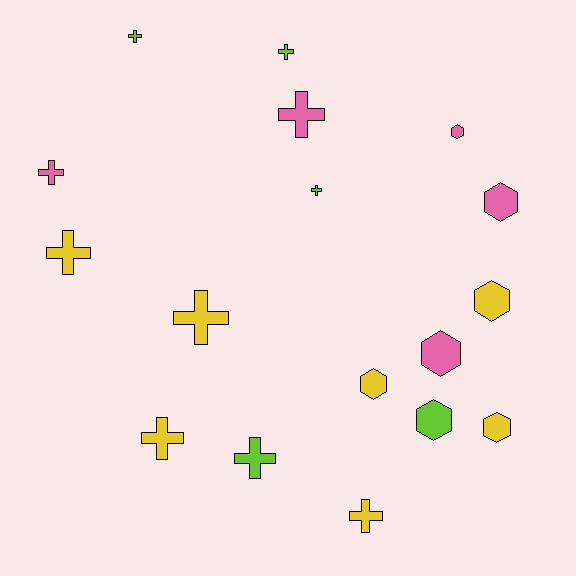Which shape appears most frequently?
Cross, with 10 objects.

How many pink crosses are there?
There are 2 pink crosses.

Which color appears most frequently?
Yellow, with 7 objects.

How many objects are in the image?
There are 17 objects.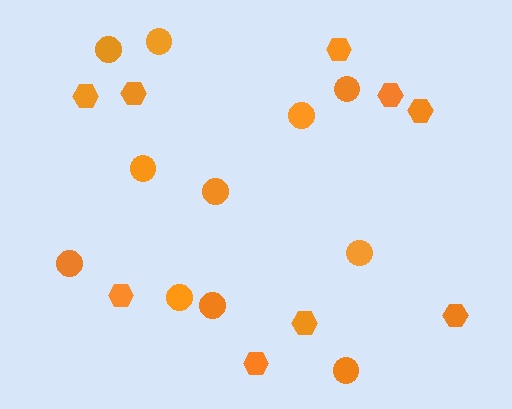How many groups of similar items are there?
There are 2 groups: one group of circles (11) and one group of hexagons (9).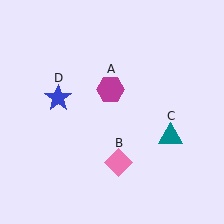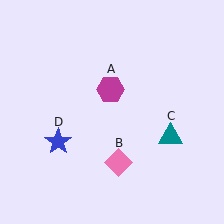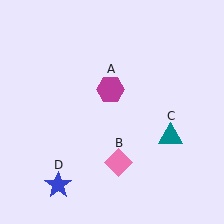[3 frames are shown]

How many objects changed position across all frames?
1 object changed position: blue star (object D).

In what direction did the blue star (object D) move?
The blue star (object D) moved down.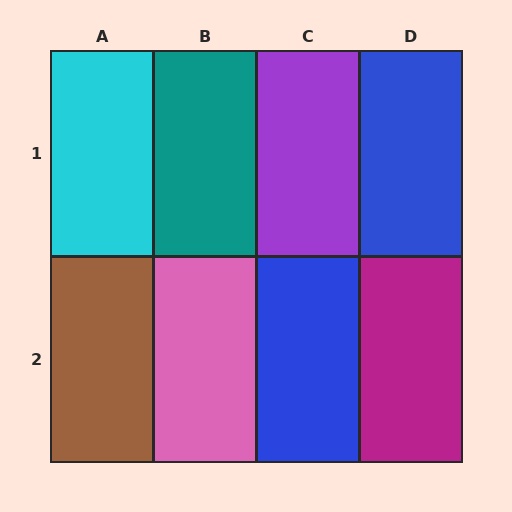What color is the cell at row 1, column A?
Cyan.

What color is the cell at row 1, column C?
Purple.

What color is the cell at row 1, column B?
Teal.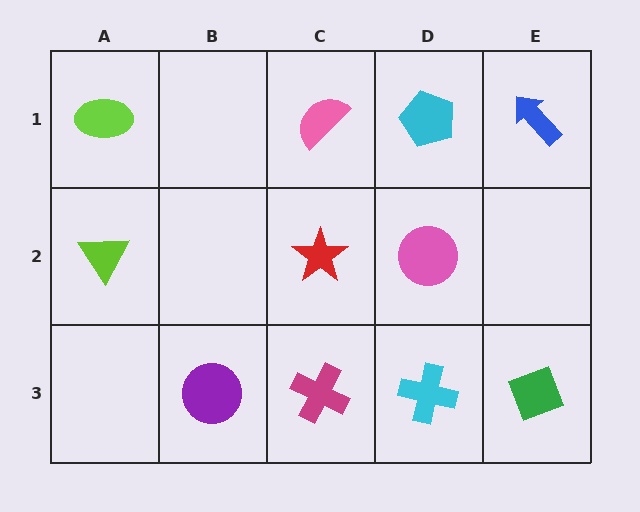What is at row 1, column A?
A lime ellipse.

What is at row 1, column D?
A cyan pentagon.